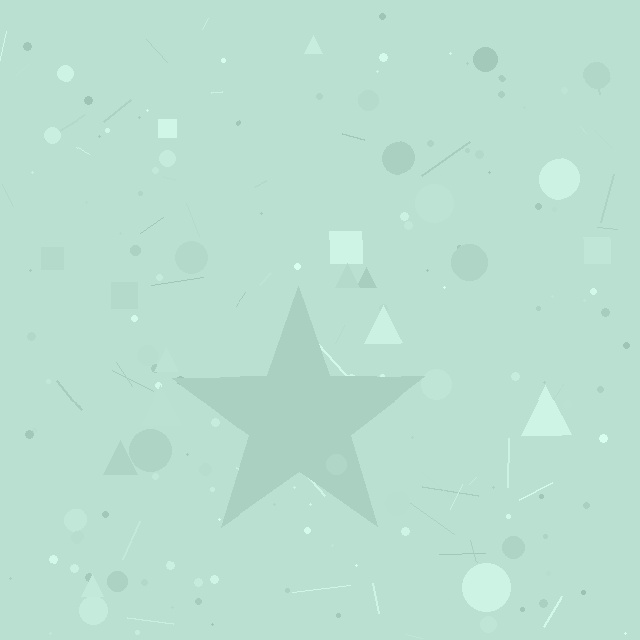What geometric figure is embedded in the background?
A star is embedded in the background.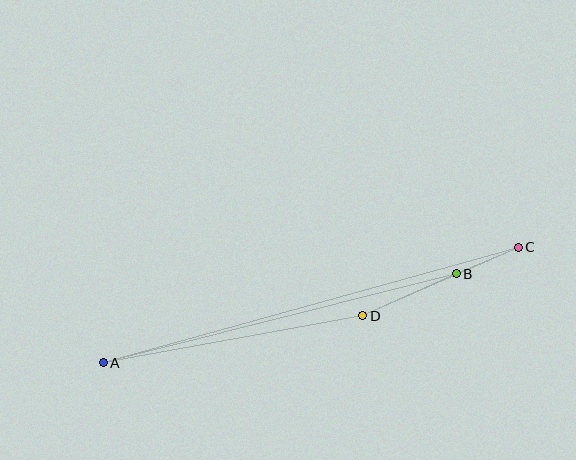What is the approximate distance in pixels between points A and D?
The distance between A and D is approximately 264 pixels.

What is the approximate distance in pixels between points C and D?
The distance between C and D is approximately 170 pixels.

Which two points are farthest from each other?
Points A and C are farthest from each other.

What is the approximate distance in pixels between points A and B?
The distance between A and B is approximately 364 pixels.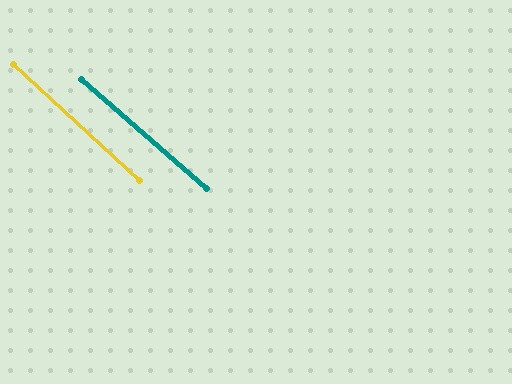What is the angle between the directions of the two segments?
Approximately 2 degrees.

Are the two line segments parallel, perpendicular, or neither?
Parallel — their directions differ by only 1.6°.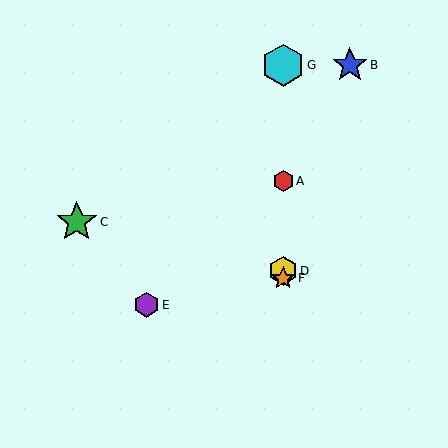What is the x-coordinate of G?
Object G is at x≈283.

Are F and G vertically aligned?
Yes, both are at x≈283.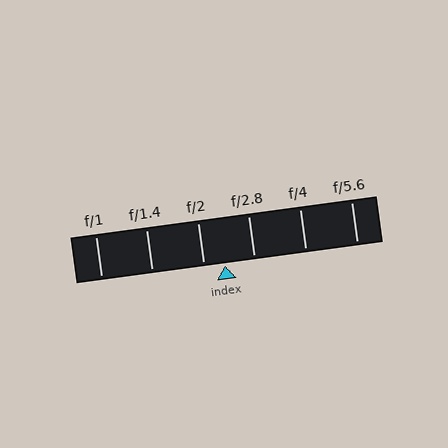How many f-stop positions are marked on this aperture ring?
There are 6 f-stop positions marked.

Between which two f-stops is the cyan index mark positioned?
The index mark is between f/2 and f/2.8.